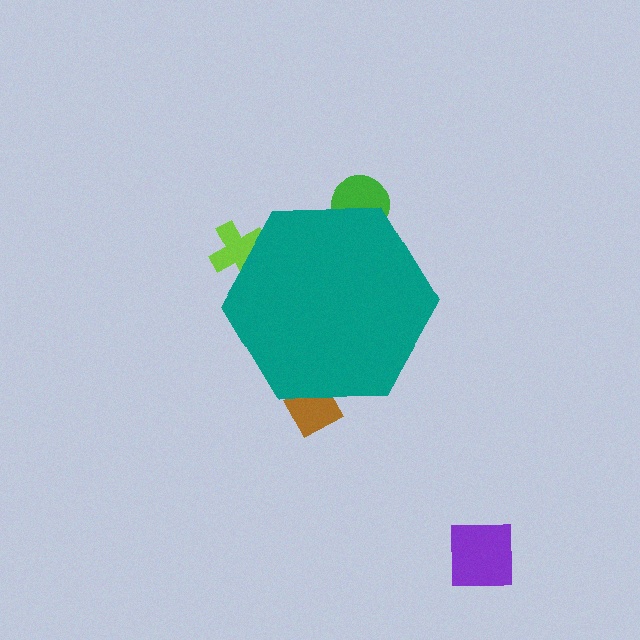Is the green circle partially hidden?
Yes, the green circle is partially hidden behind the teal hexagon.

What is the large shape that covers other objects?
A teal hexagon.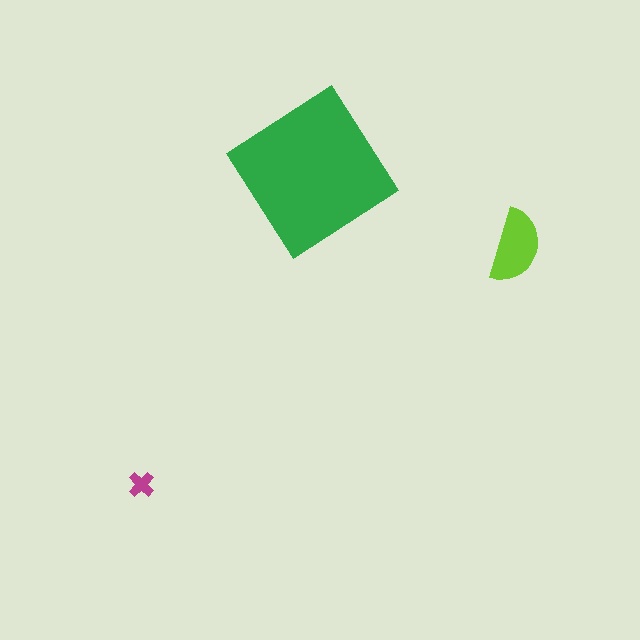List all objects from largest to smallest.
The green diamond, the lime semicircle, the magenta cross.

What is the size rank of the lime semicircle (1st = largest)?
2nd.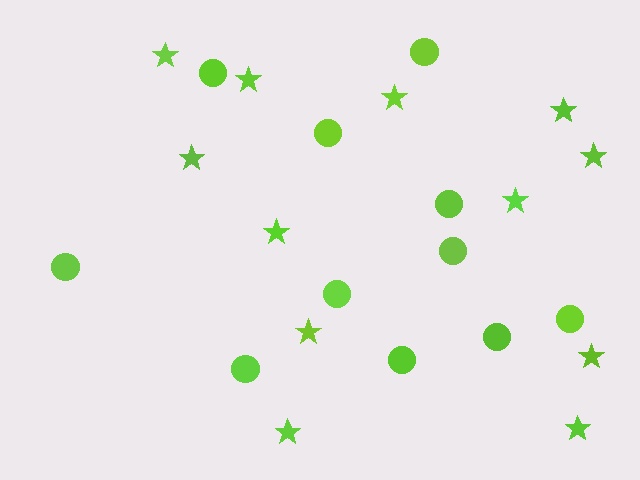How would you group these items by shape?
There are 2 groups: one group of stars (12) and one group of circles (11).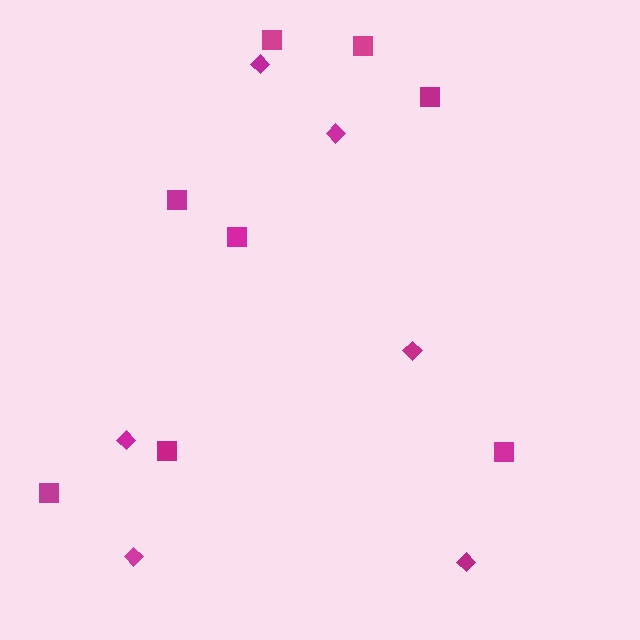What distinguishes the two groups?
There are 2 groups: one group of squares (8) and one group of diamonds (6).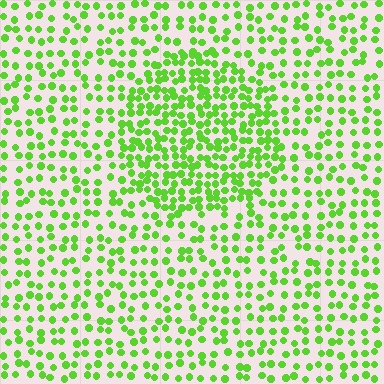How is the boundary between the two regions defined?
The boundary is defined by a change in element density (approximately 1.9x ratio). All elements are the same color, size, and shape.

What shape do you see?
I see a circle.